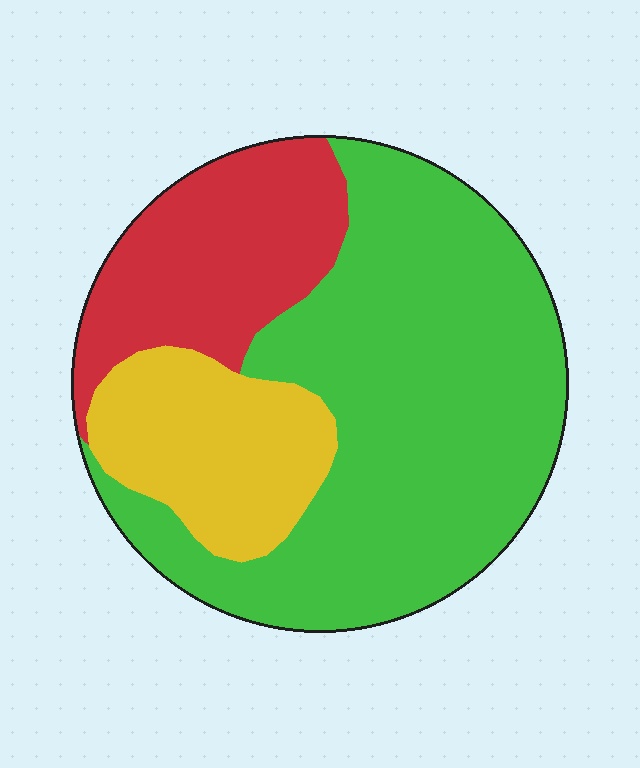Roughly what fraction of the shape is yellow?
Yellow takes up about one fifth (1/5) of the shape.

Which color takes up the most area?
Green, at roughly 60%.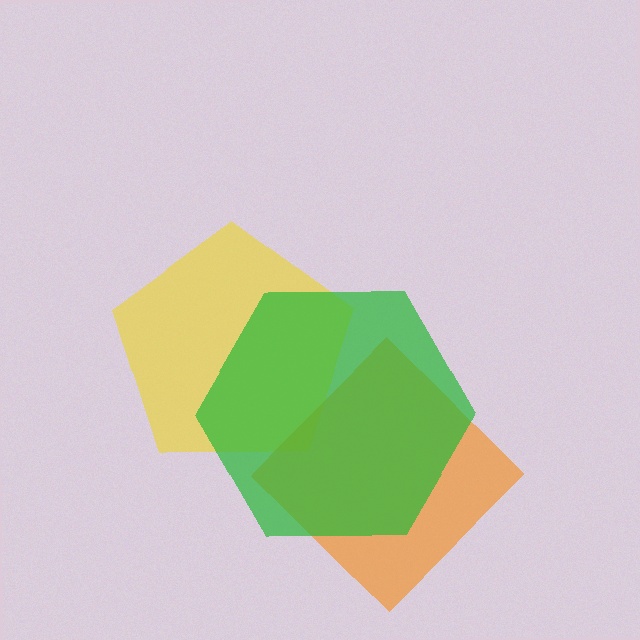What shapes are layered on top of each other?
The layered shapes are: a yellow pentagon, an orange diamond, a green hexagon.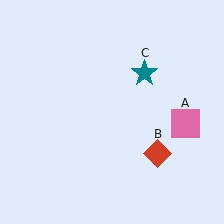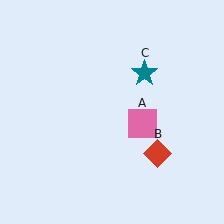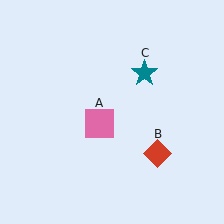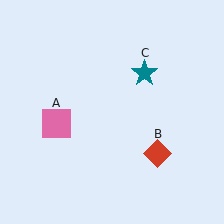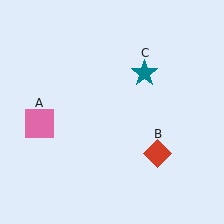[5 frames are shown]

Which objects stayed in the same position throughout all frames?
Red diamond (object B) and teal star (object C) remained stationary.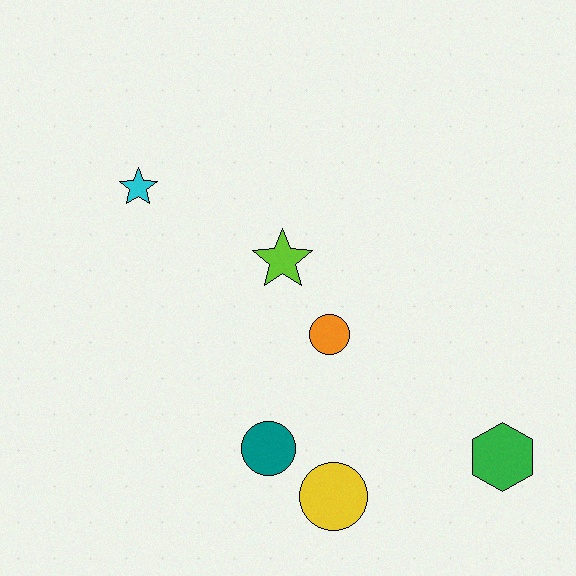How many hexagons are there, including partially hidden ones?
There is 1 hexagon.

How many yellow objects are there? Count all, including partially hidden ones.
There is 1 yellow object.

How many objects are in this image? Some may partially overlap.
There are 6 objects.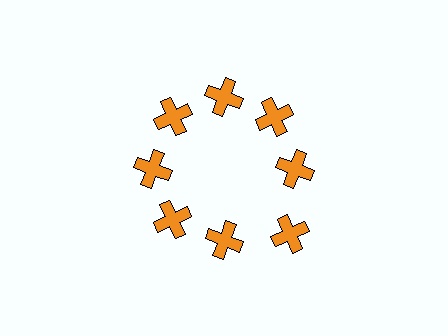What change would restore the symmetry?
The symmetry would be restored by moving it inward, back onto the ring so that all 8 crosses sit at equal angles and equal distance from the center.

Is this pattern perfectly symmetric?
No. The 8 orange crosses are arranged in a ring, but one element near the 4 o'clock position is pushed outward from the center, breaking the 8-fold rotational symmetry.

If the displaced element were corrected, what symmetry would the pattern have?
It would have 8-fold rotational symmetry — the pattern would map onto itself every 45 degrees.